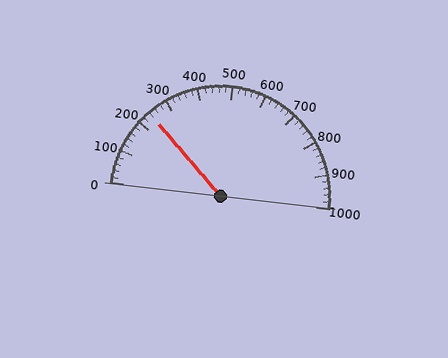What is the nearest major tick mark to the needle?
The nearest major tick mark is 200.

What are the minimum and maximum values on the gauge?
The gauge ranges from 0 to 1000.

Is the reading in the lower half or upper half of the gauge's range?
The reading is in the lower half of the range (0 to 1000).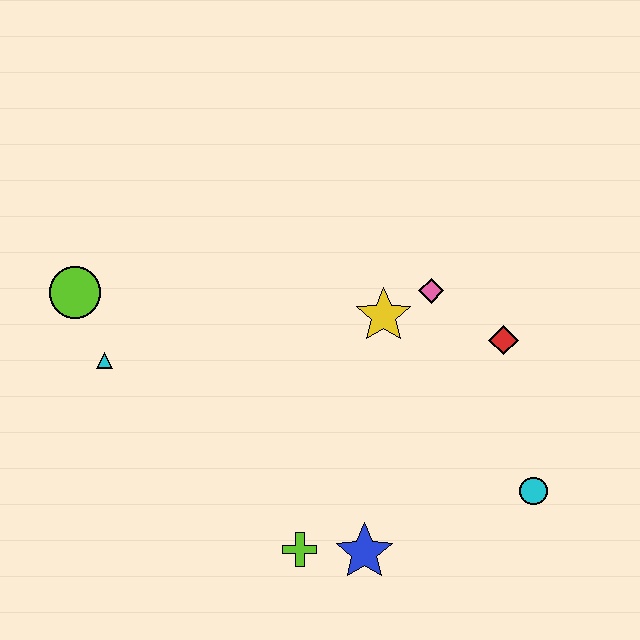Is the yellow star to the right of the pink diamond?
No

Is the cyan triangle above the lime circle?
No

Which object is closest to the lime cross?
The blue star is closest to the lime cross.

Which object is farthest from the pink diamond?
The lime circle is farthest from the pink diamond.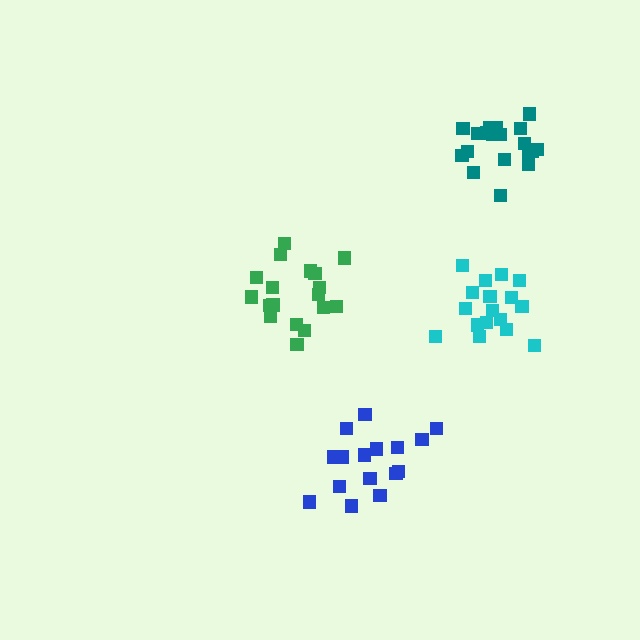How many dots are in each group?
Group 1: 18 dots, Group 2: 17 dots, Group 3: 16 dots, Group 4: 19 dots (70 total).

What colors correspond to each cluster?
The clusters are colored: green, cyan, blue, teal.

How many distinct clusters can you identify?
There are 4 distinct clusters.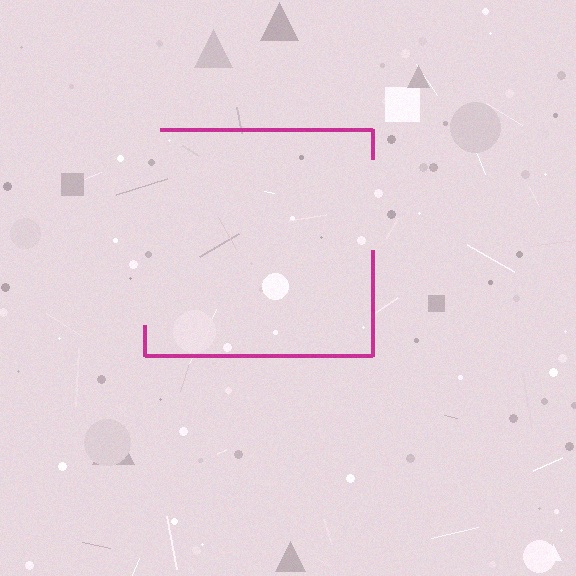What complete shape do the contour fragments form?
The contour fragments form a square.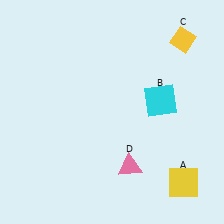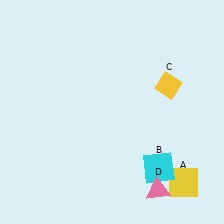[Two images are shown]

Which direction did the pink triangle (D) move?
The pink triangle (D) moved right.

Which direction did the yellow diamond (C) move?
The yellow diamond (C) moved down.